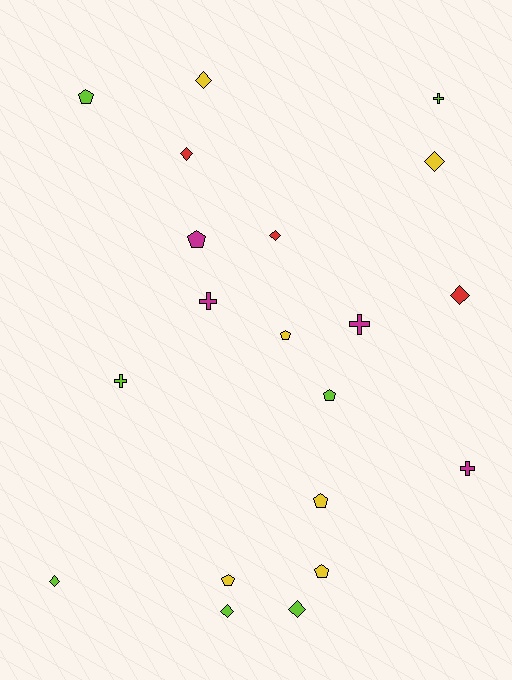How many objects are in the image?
There are 20 objects.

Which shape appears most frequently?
Diamond, with 8 objects.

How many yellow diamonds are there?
There are 2 yellow diamonds.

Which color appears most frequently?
Lime, with 7 objects.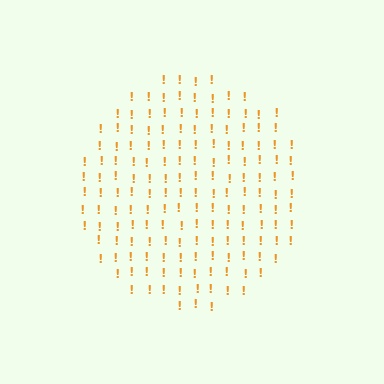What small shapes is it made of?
It is made of small exclamation marks.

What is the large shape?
The large shape is a circle.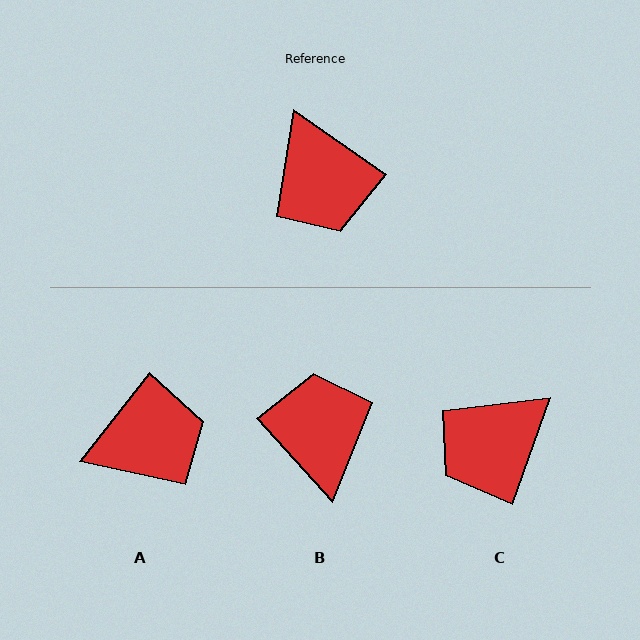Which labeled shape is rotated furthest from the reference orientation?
B, about 167 degrees away.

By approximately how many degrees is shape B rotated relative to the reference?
Approximately 167 degrees counter-clockwise.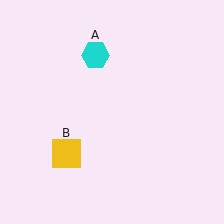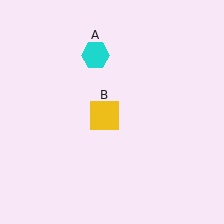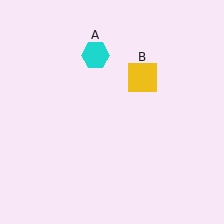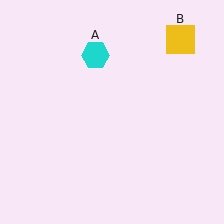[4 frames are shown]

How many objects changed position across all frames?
1 object changed position: yellow square (object B).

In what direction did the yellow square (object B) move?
The yellow square (object B) moved up and to the right.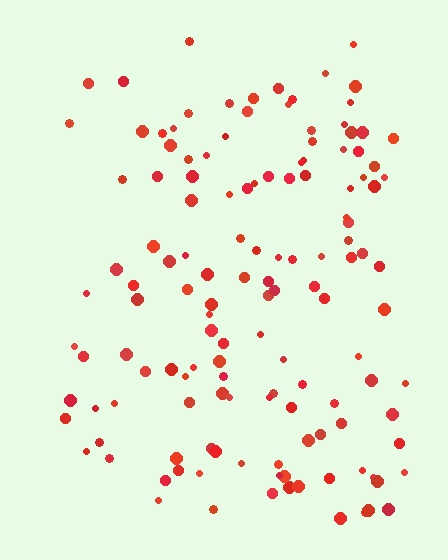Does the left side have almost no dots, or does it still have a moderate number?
Still a moderate number, just noticeably fewer than the right.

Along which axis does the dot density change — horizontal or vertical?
Horizontal.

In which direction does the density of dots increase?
From left to right, with the right side densest.